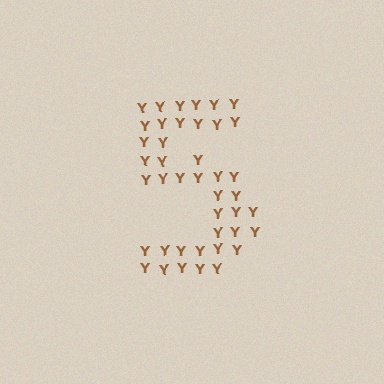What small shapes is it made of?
It is made of small letter Y's.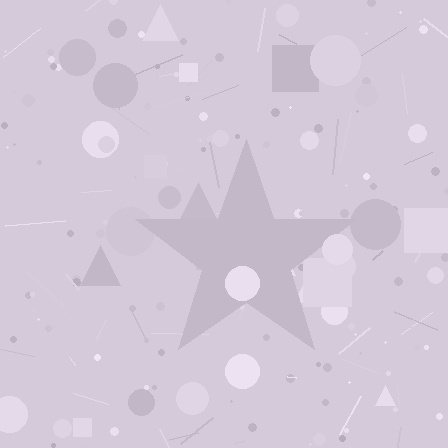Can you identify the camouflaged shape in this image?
The camouflaged shape is a star.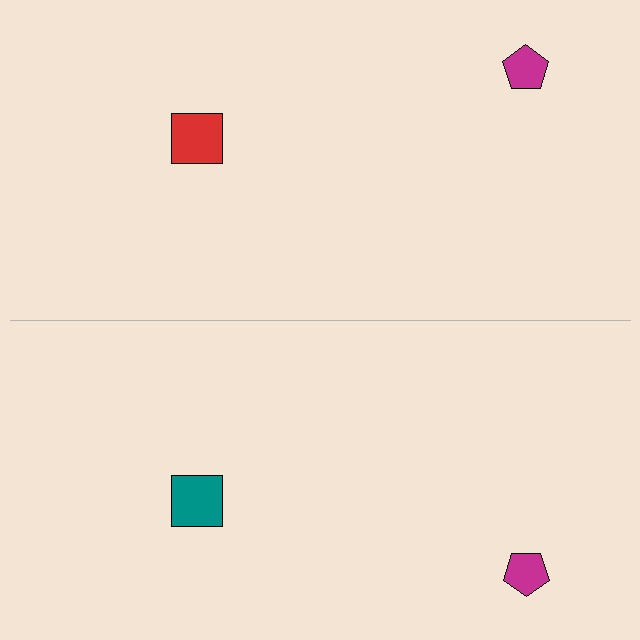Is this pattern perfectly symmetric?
No, the pattern is not perfectly symmetric. The teal square on the bottom side breaks the symmetry — its mirror counterpart is red.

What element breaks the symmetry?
The teal square on the bottom side breaks the symmetry — its mirror counterpart is red.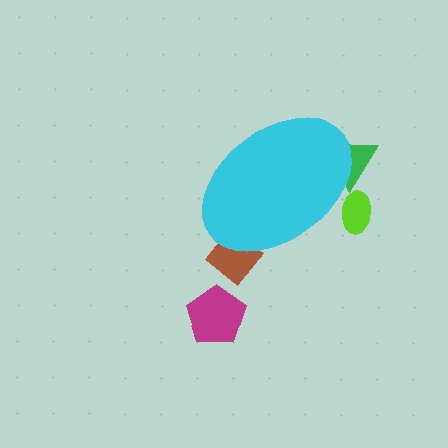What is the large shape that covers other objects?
A cyan ellipse.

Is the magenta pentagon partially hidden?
No, the magenta pentagon is fully visible.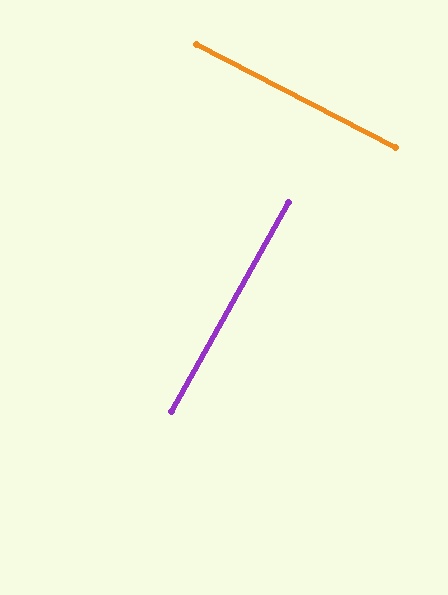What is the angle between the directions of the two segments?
Approximately 88 degrees.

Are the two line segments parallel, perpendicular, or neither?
Perpendicular — they meet at approximately 88°.